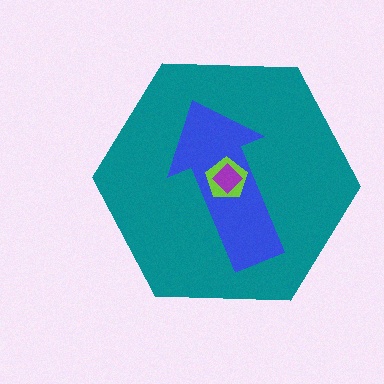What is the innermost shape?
The purple diamond.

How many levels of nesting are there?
4.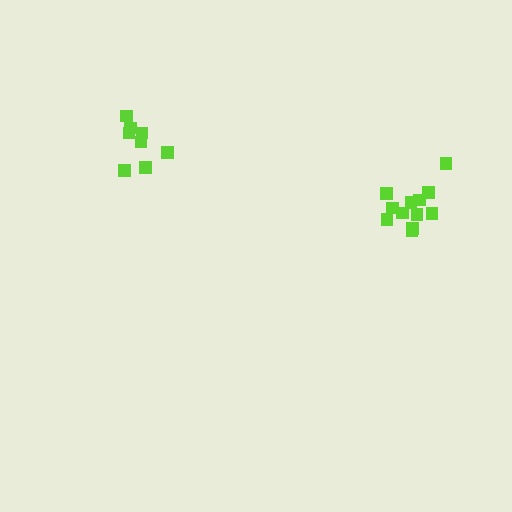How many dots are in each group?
Group 1: 8 dots, Group 2: 12 dots (20 total).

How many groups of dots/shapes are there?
There are 2 groups.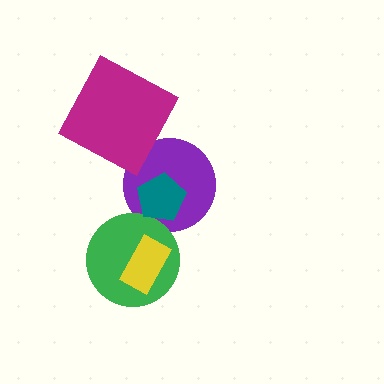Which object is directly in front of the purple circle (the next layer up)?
The green circle is directly in front of the purple circle.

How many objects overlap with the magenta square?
0 objects overlap with the magenta square.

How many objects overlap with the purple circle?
2 objects overlap with the purple circle.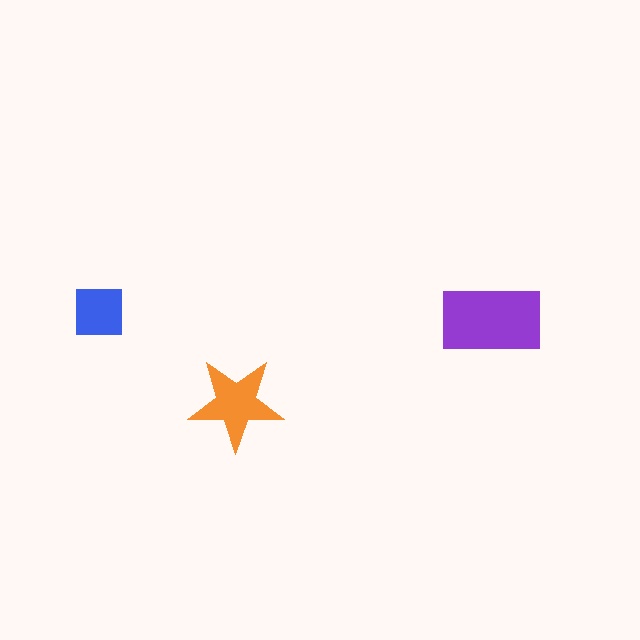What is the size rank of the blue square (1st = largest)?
3rd.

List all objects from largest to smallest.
The purple rectangle, the orange star, the blue square.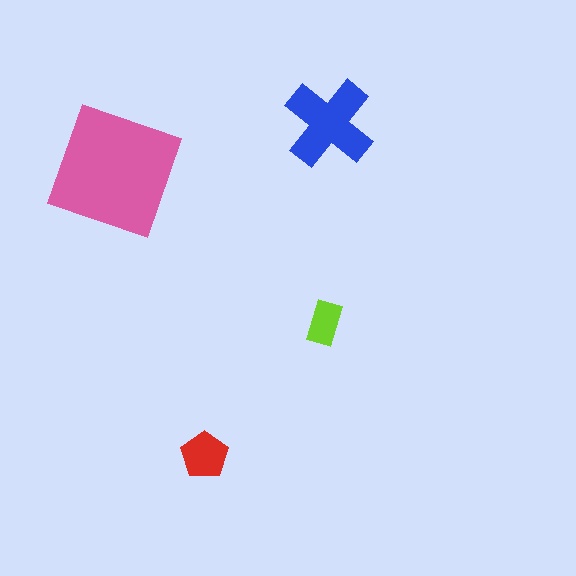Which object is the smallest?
The lime rectangle.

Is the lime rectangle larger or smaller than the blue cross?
Smaller.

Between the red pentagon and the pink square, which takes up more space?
The pink square.